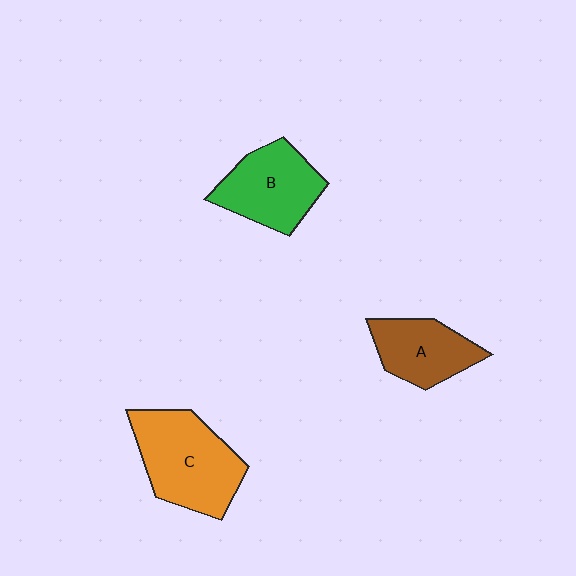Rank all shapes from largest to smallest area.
From largest to smallest: C (orange), B (green), A (brown).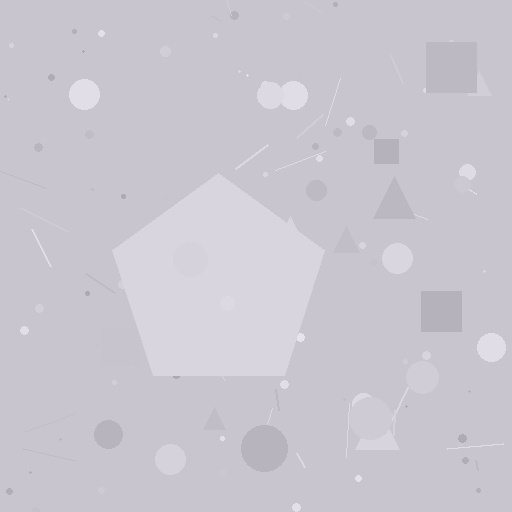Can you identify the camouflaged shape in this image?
The camouflaged shape is a pentagon.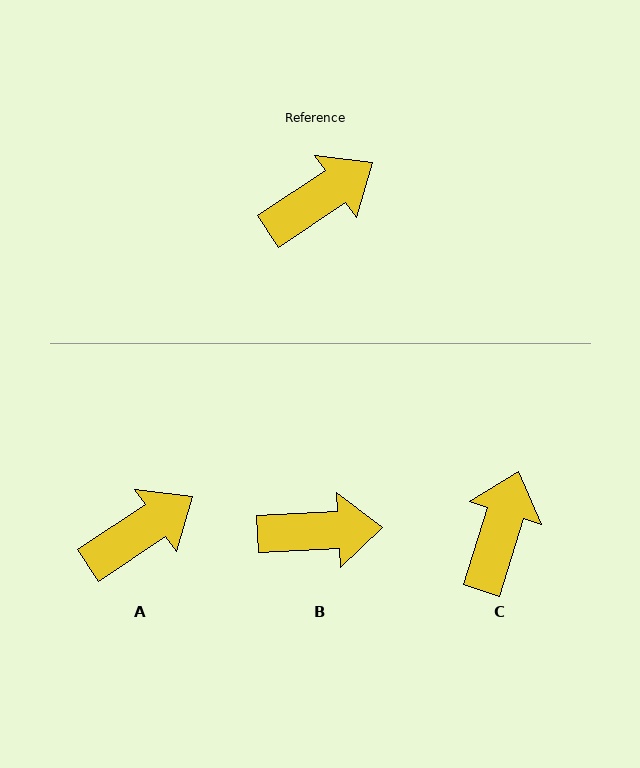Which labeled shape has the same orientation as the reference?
A.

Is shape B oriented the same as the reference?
No, it is off by about 31 degrees.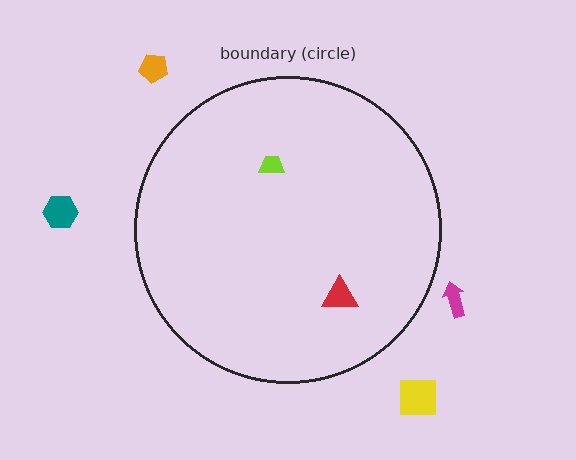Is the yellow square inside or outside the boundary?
Outside.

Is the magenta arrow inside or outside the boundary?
Outside.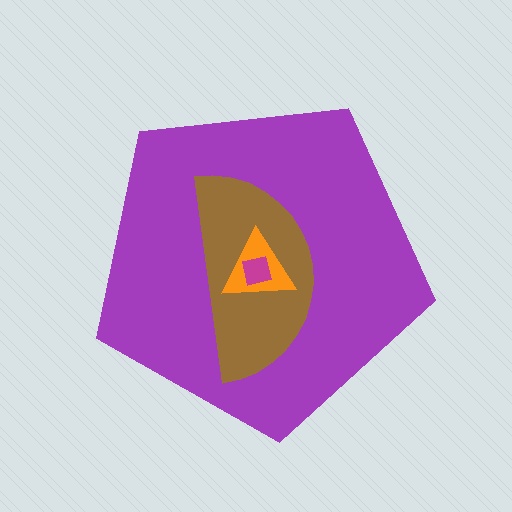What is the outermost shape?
The purple pentagon.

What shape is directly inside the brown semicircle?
The orange triangle.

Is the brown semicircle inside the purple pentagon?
Yes.